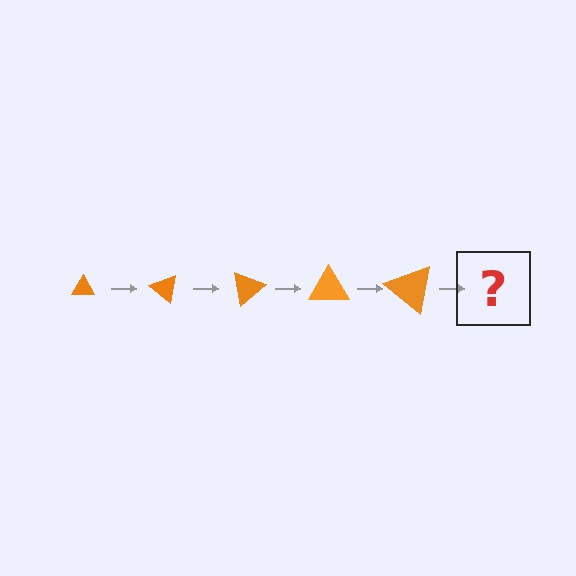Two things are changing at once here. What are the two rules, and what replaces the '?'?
The two rules are that the triangle grows larger each step and it rotates 40 degrees each step. The '?' should be a triangle, larger than the previous one and rotated 200 degrees from the start.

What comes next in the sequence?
The next element should be a triangle, larger than the previous one and rotated 200 degrees from the start.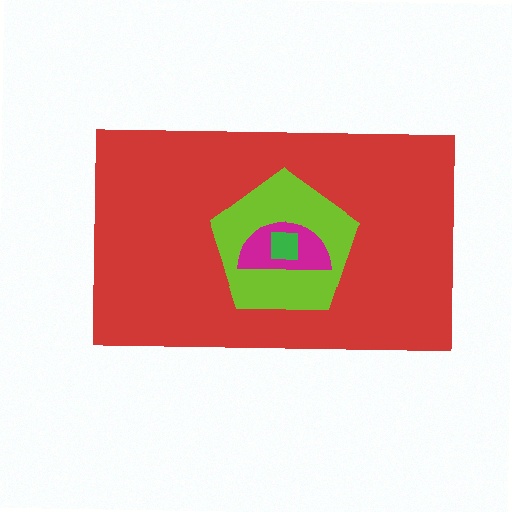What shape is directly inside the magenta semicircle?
The green square.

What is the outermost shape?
The red rectangle.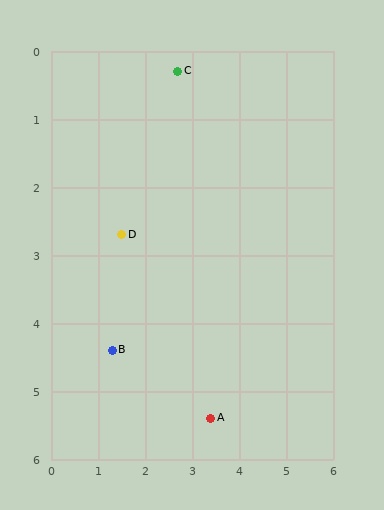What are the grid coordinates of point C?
Point C is at approximately (2.7, 0.3).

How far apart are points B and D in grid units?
Points B and D are about 1.7 grid units apart.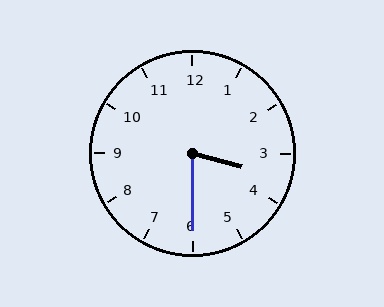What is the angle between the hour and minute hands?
Approximately 75 degrees.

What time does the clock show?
3:30.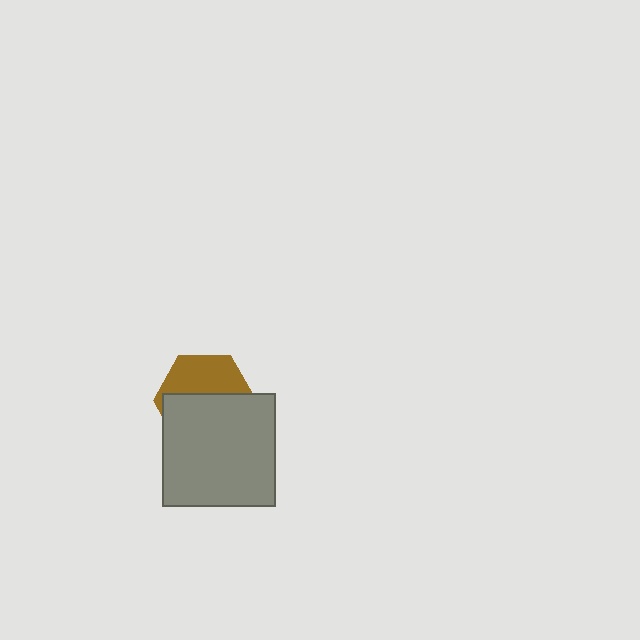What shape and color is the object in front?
The object in front is a gray square.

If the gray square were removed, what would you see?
You would see the complete brown hexagon.